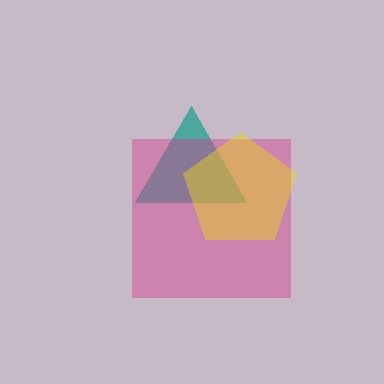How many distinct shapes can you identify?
There are 3 distinct shapes: a teal triangle, a magenta square, a yellow pentagon.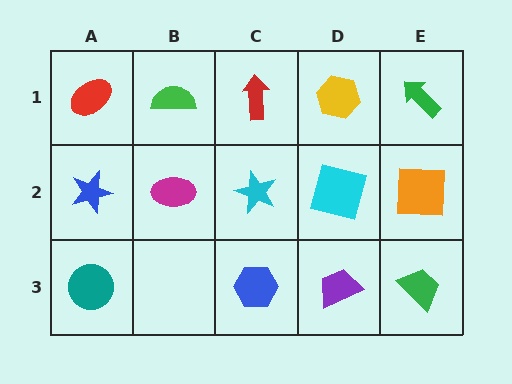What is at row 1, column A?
A red ellipse.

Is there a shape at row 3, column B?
No, that cell is empty.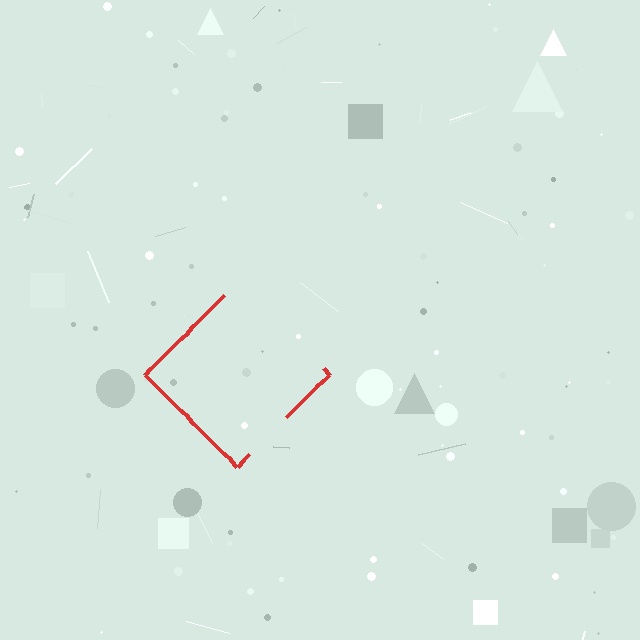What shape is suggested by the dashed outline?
The dashed outline suggests a diamond.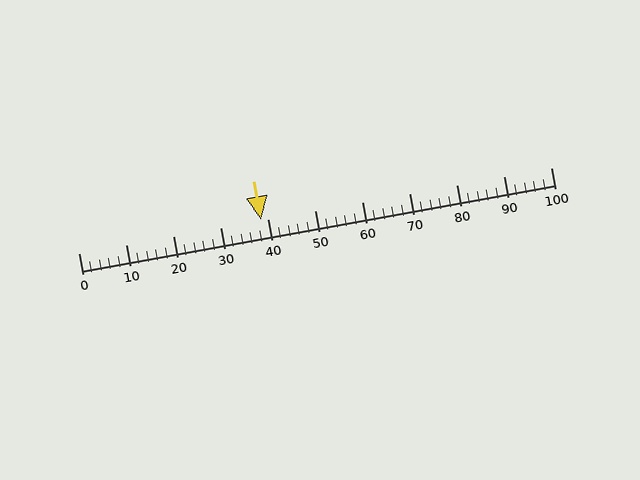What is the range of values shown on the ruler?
The ruler shows values from 0 to 100.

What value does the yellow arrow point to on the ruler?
The yellow arrow points to approximately 39.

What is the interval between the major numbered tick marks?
The major tick marks are spaced 10 units apart.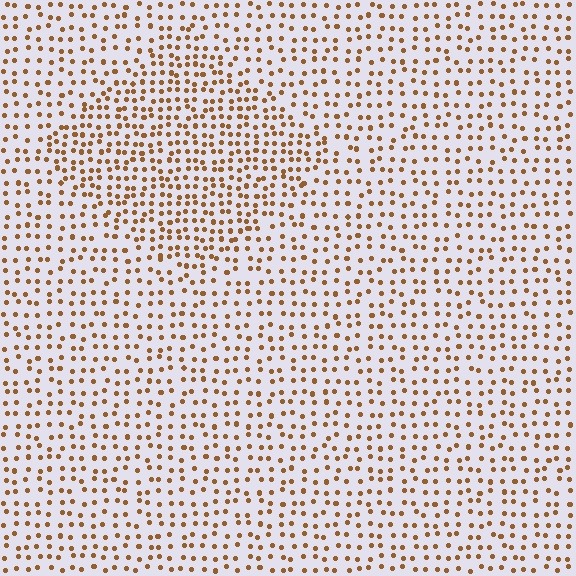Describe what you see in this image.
The image contains small brown elements arranged at two different densities. A diamond-shaped region is visible where the elements are more densely packed than the surrounding area.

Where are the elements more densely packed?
The elements are more densely packed inside the diamond boundary.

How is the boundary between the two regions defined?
The boundary is defined by a change in element density (approximately 1.6x ratio). All elements are the same color, size, and shape.